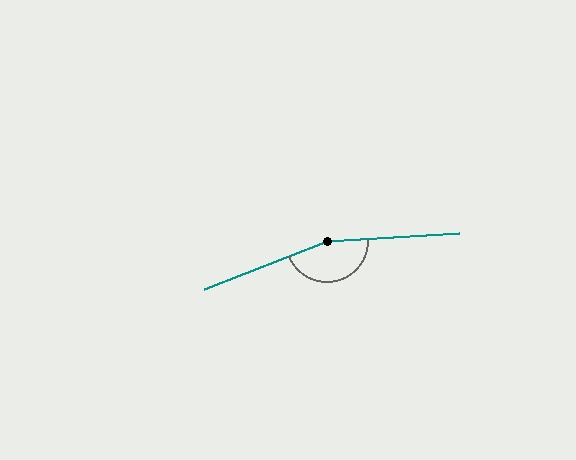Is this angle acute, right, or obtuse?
It is obtuse.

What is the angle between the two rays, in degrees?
Approximately 162 degrees.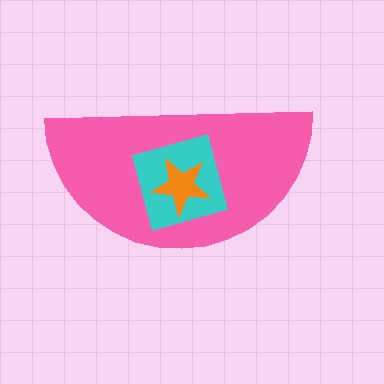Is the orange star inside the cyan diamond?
Yes.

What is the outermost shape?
The pink semicircle.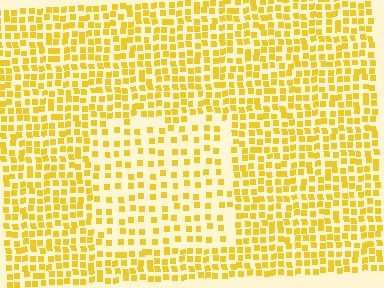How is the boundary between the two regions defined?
The boundary is defined by a change in element density (approximately 1.8x ratio). All elements are the same color, size, and shape.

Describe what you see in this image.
The image contains small yellow elements arranged at two different densities. A rectangle-shaped region is visible where the elements are less densely packed than the surrounding area.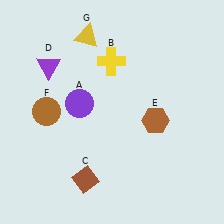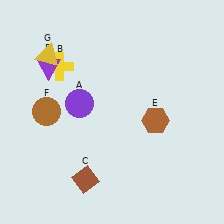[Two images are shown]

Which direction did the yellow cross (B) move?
The yellow cross (B) moved left.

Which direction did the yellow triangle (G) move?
The yellow triangle (G) moved left.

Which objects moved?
The objects that moved are: the yellow cross (B), the yellow triangle (G).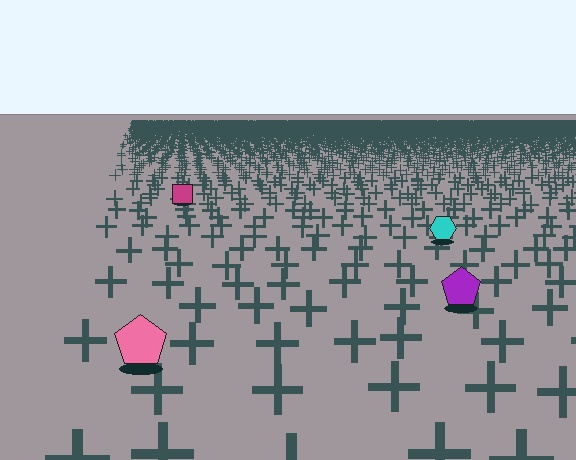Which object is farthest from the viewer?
The magenta square is farthest from the viewer. It appears smaller and the ground texture around it is denser.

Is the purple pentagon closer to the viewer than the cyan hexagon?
Yes. The purple pentagon is closer — you can tell from the texture gradient: the ground texture is coarser near it.